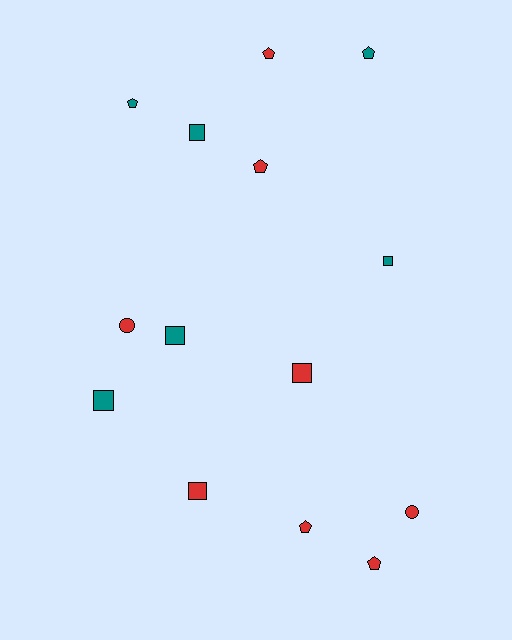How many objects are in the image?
There are 14 objects.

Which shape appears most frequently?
Pentagon, with 6 objects.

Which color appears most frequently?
Red, with 8 objects.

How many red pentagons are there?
There are 4 red pentagons.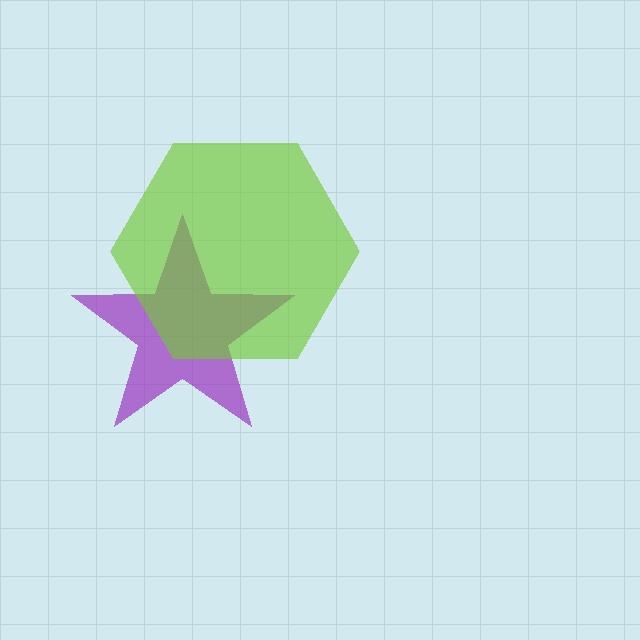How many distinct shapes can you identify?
There are 2 distinct shapes: a purple star, a lime hexagon.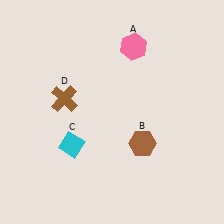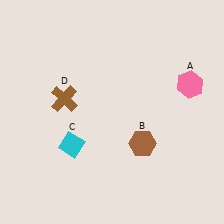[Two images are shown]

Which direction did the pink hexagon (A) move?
The pink hexagon (A) moved right.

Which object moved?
The pink hexagon (A) moved right.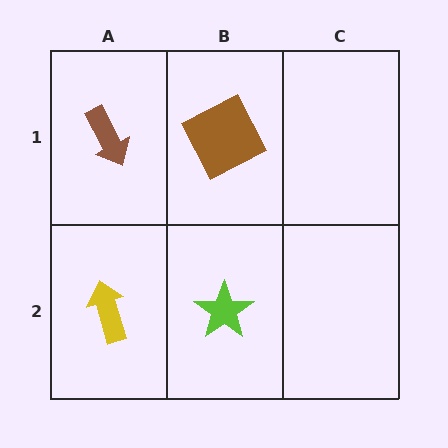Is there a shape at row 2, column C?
No, that cell is empty.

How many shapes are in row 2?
2 shapes.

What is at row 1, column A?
A brown arrow.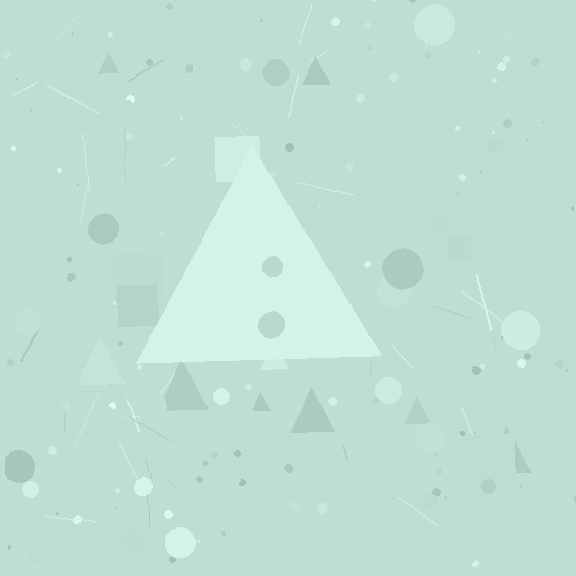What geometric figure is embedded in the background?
A triangle is embedded in the background.